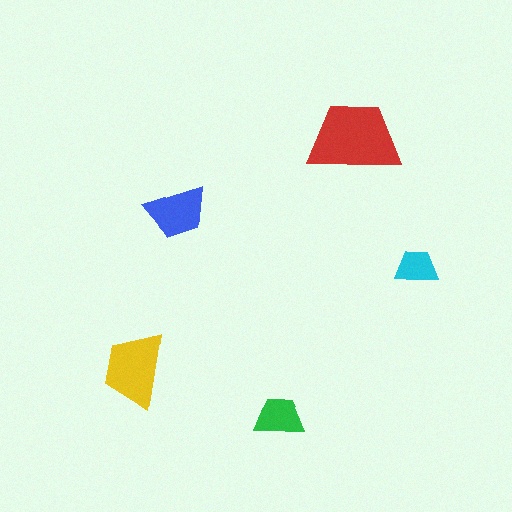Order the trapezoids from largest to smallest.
the red one, the yellow one, the blue one, the green one, the cyan one.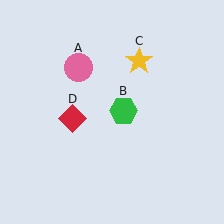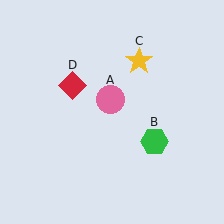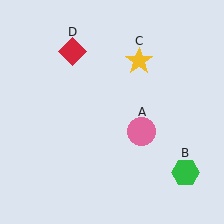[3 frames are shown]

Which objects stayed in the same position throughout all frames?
Yellow star (object C) remained stationary.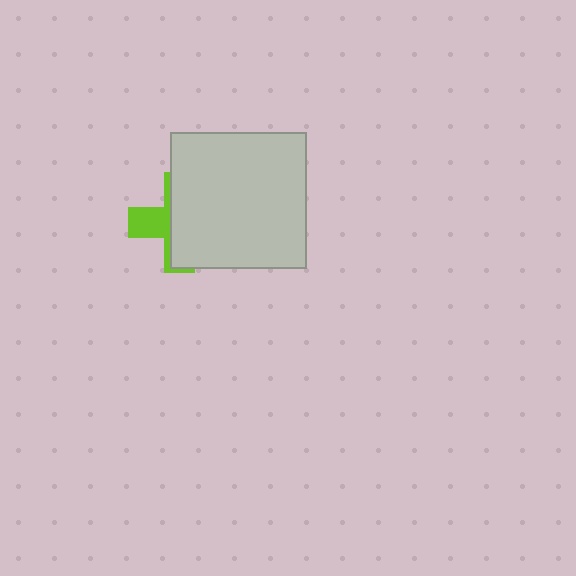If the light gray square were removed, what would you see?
You would see the complete lime cross.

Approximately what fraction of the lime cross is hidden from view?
Roughly 67% of the lime cross is hidden behind the light gray square.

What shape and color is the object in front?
The object in front is a light gray square.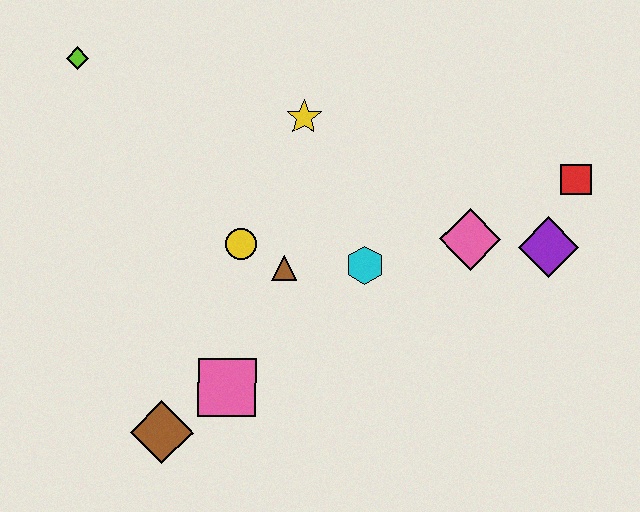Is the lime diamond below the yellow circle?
No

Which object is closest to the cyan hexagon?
The brown triangle is closest to the cyan hexagon.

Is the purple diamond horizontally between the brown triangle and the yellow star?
No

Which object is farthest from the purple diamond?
The lime diamond is farthest from the purple diamond.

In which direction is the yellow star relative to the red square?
The yellow star is to the left of the red square.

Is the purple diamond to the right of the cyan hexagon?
Yes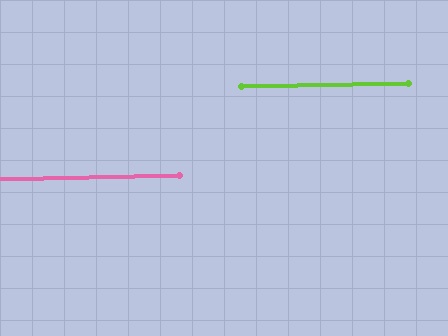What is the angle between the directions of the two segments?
Approximately 0 degrees.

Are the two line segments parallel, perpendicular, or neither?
Parallel — their directions differ by only 0.3°.